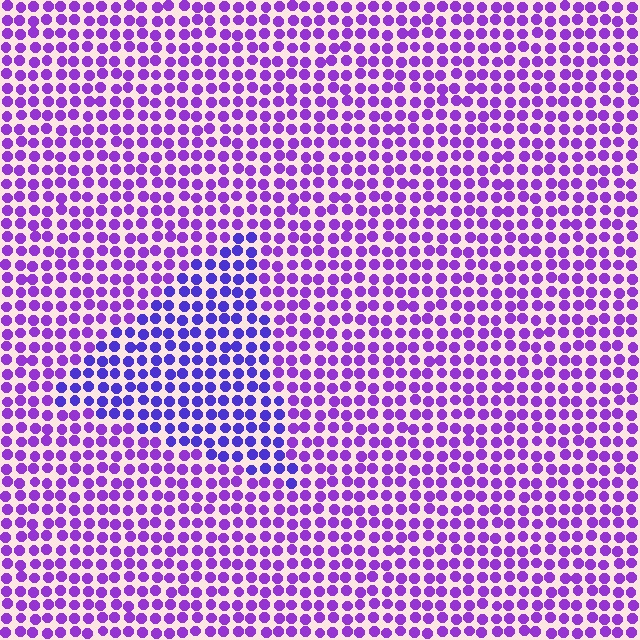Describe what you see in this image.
The image is filled with small purple elements in a uniform arrangement. A triangle-shaped region is visible where the elements are tinted to a slightly different hue, forming a subtle color boundary.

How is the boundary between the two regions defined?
The boundary is defined purely by a slight shift in hue (about 28 degrees). Spacing, size, and orientation are identical on both sides.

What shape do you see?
I see a triangle.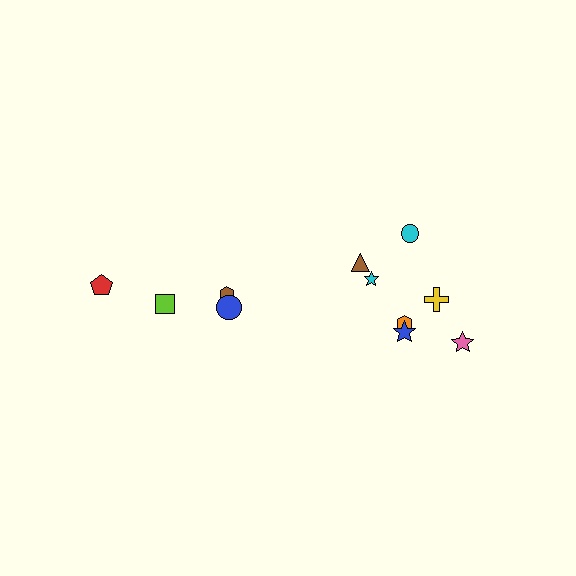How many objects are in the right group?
There are 7 objects.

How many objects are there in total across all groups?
There are 11 objects.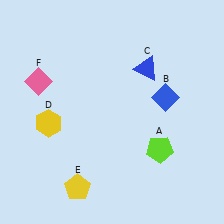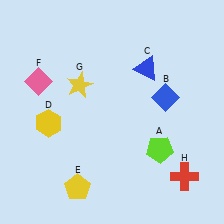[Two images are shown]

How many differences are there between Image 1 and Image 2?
There are 2 differences between the two images.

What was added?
A yellow star (G), a red cross (H) were added in Image 2.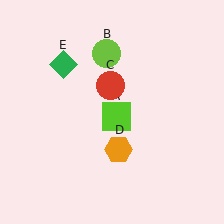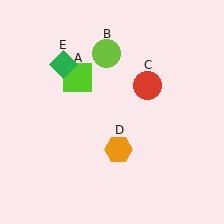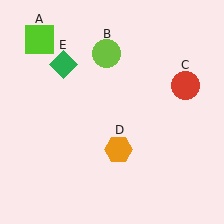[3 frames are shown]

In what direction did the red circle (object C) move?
The red circle (object C) moved right.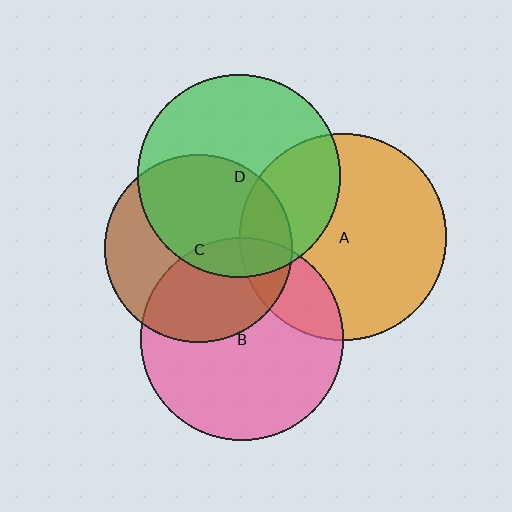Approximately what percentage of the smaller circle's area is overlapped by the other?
Approximately 15%.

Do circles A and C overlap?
Yes.